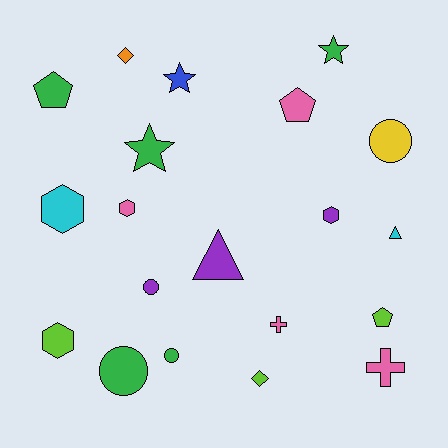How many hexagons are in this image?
There are 4 hexagons.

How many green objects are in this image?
There are 5 green objects.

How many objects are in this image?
There are 20 objects.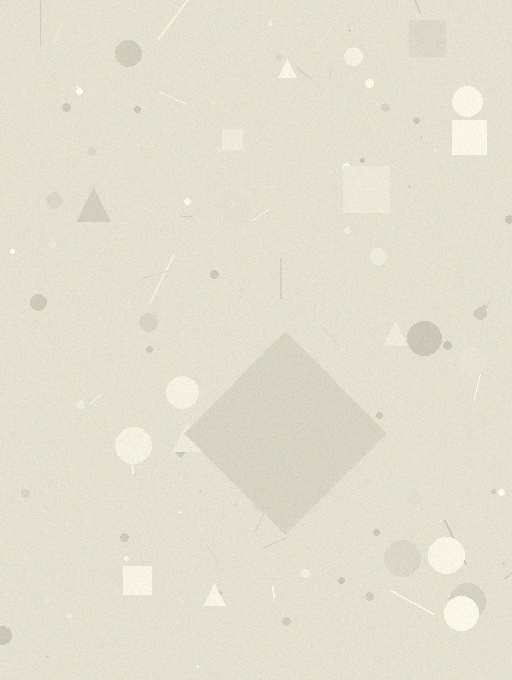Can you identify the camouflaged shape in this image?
The camouflaged shape is a diamond.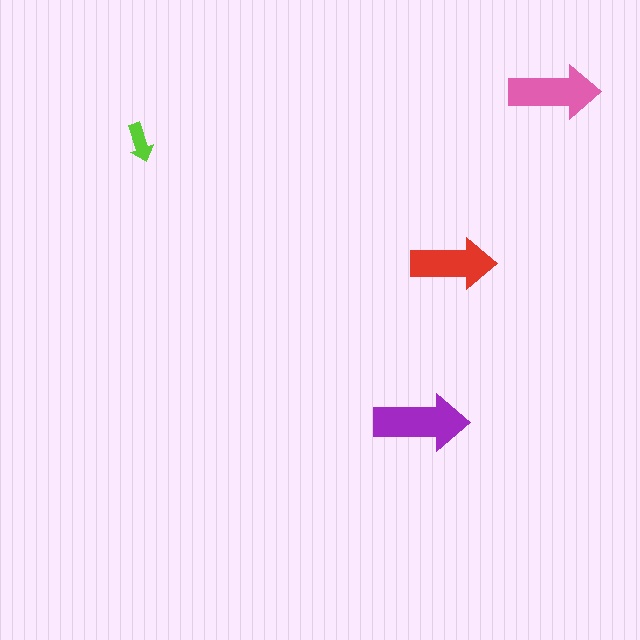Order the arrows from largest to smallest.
the purple one, the pink one, the red one, the lime one.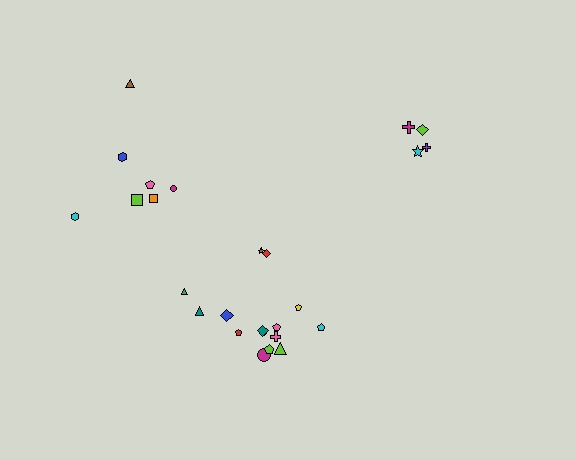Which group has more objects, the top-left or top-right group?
The top-left group.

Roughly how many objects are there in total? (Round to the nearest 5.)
Roughly 25 objects in total.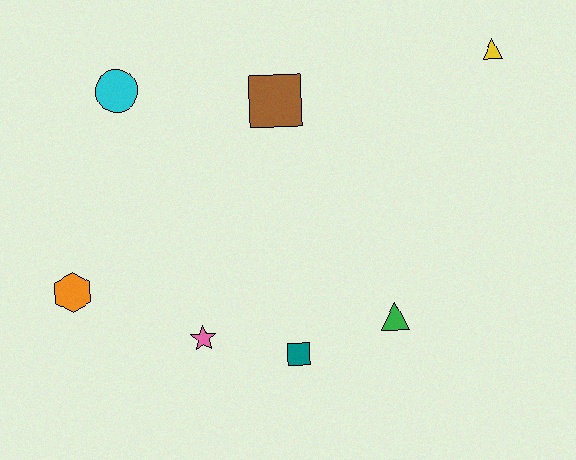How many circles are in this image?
There is 1 circle.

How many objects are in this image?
There are 7 objects.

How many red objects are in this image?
There are no red objects.